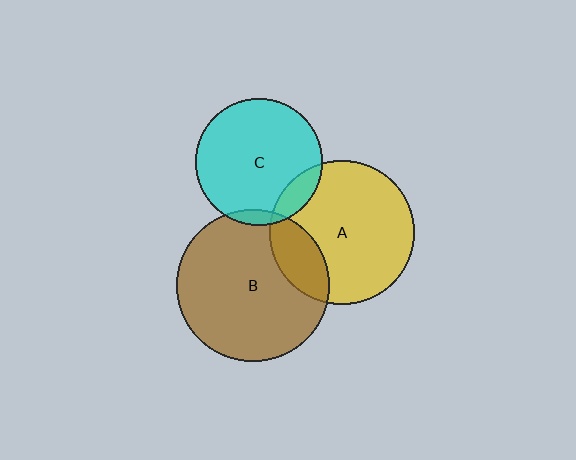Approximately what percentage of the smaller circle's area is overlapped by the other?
Approximately 20%.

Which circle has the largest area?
Circle B (brown).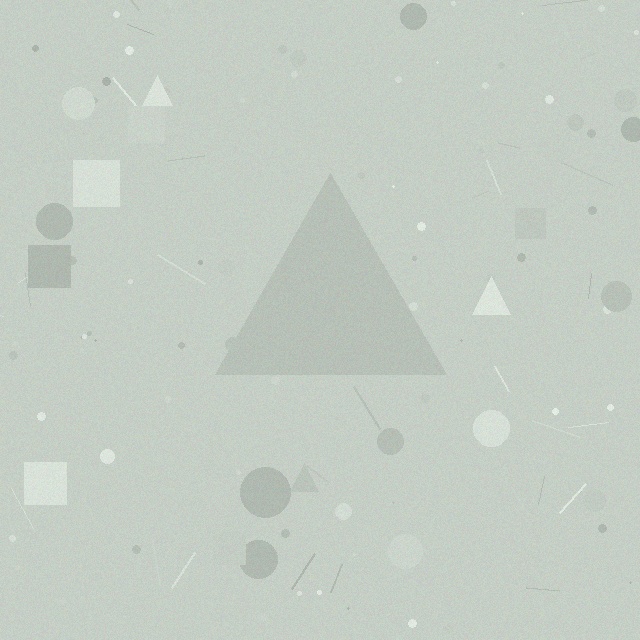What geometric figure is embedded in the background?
A triangle is embedded in the background.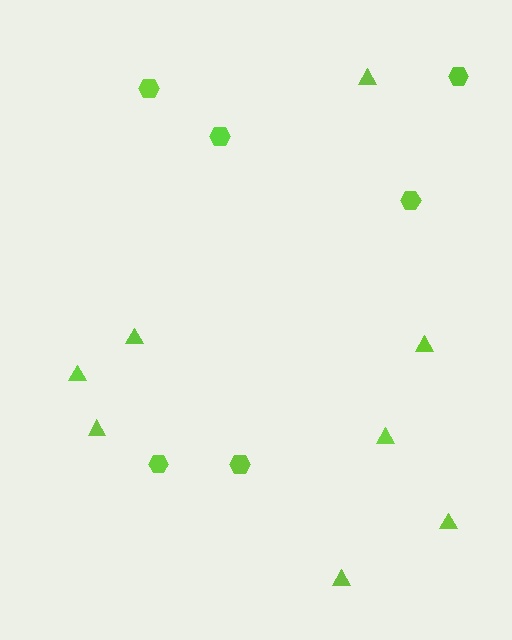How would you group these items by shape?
There are 2 groups: one group of hexagons (6) and one group of triangles (8).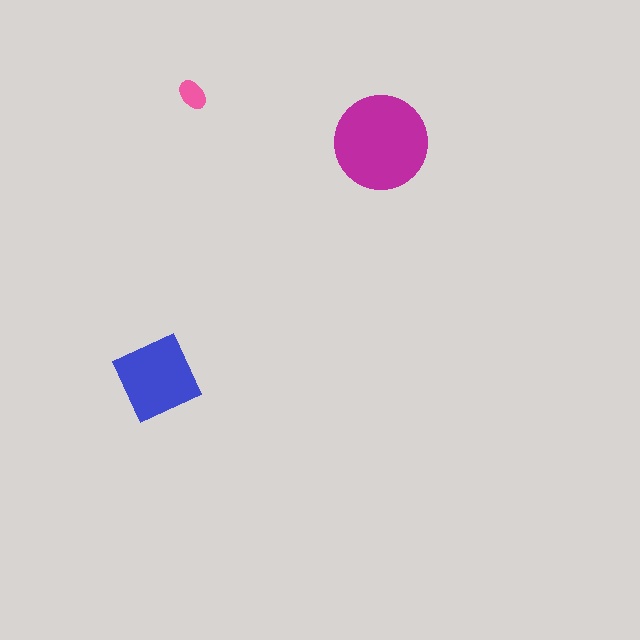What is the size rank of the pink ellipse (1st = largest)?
3rd.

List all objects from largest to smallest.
The magenta circle, the blue diamond, the pink ellipse.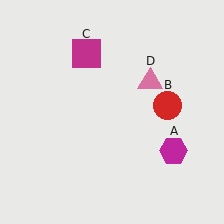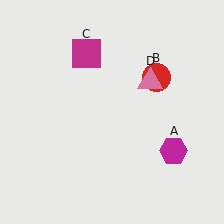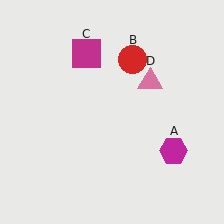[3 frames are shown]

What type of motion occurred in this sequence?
The red circle (object B) rotated counterclockwise around the center of the scene.